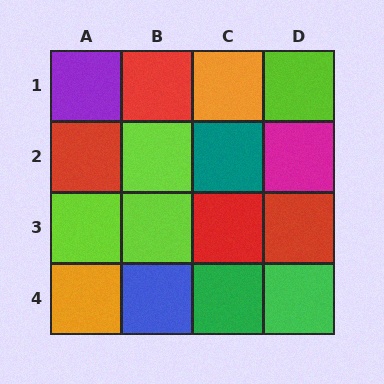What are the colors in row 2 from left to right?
Red, lime, teal, magenta.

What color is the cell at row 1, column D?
Lime.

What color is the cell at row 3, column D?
Red.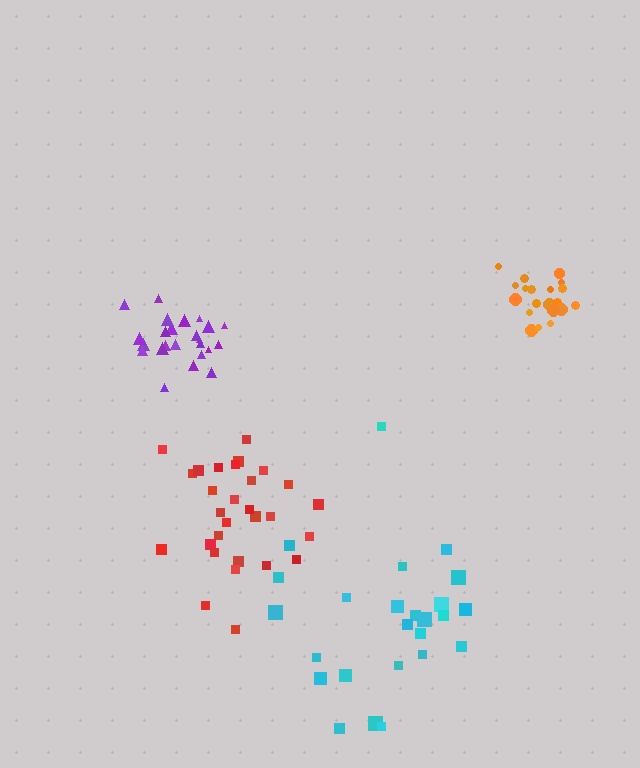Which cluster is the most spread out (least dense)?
Cyan.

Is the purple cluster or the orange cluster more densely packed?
Orange.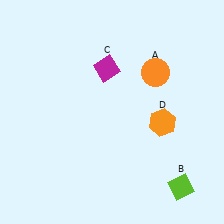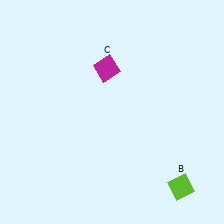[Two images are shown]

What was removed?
The orange hexagon (D), the orange circle (A) were removed in Image 2.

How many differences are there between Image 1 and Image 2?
There are 2 differences between the two images.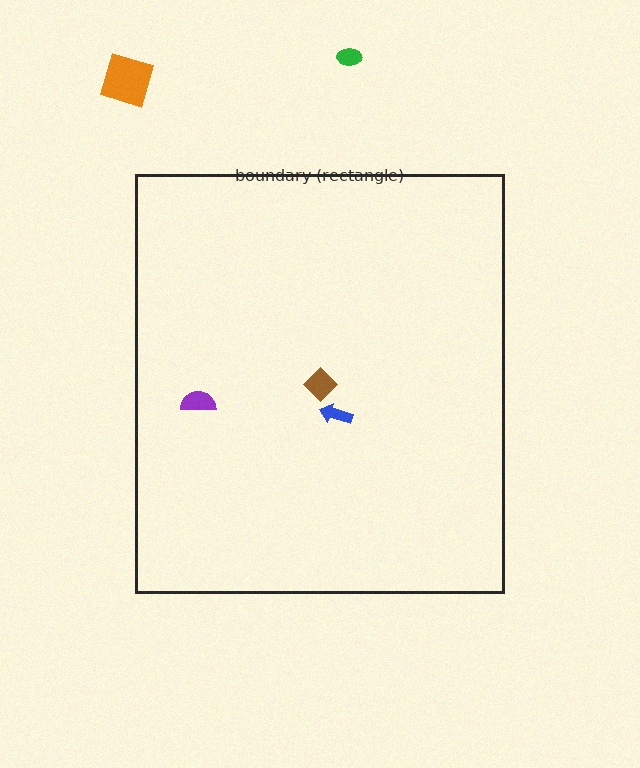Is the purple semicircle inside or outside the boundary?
Inside.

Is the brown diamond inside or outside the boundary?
Inside.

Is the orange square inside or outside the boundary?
Outside.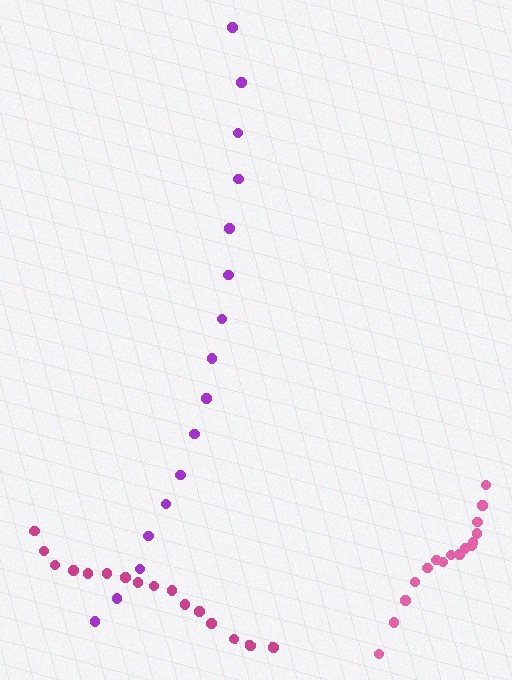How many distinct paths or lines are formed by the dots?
There are 3 distinct paths.